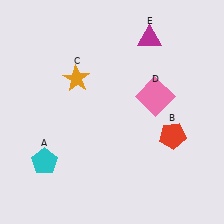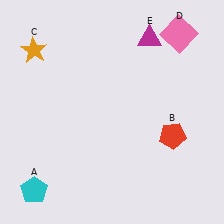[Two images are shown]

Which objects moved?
The objects that moved are: the cyan pentagon (A), the orange star (C), the pink square (D).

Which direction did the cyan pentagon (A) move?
The cyan pentagon (A) moved down.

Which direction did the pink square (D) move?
The pink square (D) moved up.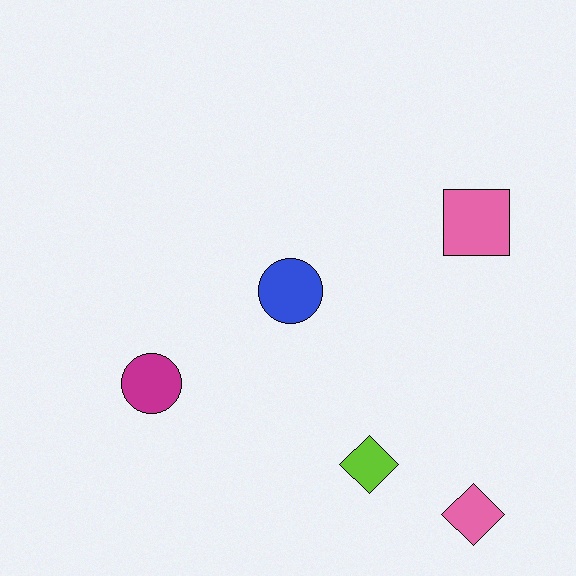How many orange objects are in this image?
There are no orange objects.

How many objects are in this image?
There are 5 objects.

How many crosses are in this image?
There are no crosses.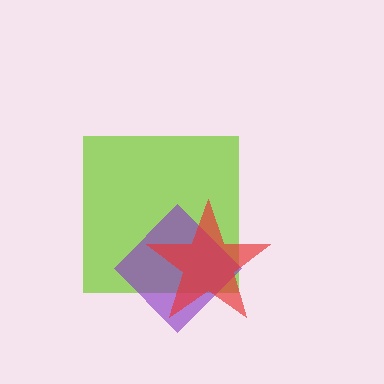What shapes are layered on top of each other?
The layered shapes are: a lime square, a purple diamond, a red star.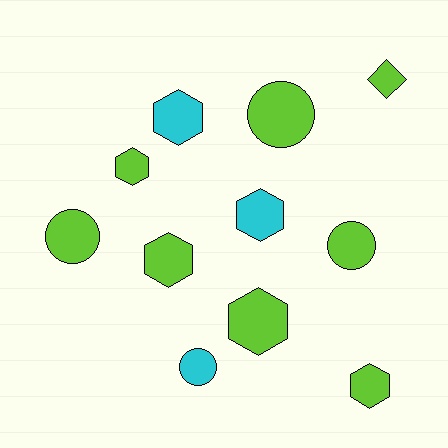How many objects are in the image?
There are 11 objects.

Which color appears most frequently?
Lime, with 8 objects.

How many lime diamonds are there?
There is 1 lime diamond.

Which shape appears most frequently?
Hexagon, with 6 objects.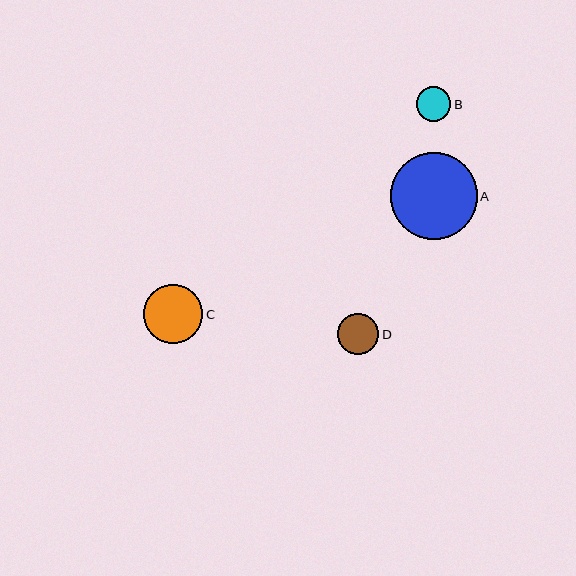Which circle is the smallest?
Circle B is the smallest with a size of approximately 35 pixels.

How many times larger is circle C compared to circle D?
Circle C is approximately 1.4 times the size of circle D.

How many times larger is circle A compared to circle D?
Circle A is approximately 2.1 times the size of circle D.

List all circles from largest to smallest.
From largest to smallest: A, C, D, B.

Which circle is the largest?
Circle A is the largest with a size of approximately 87 pixels.